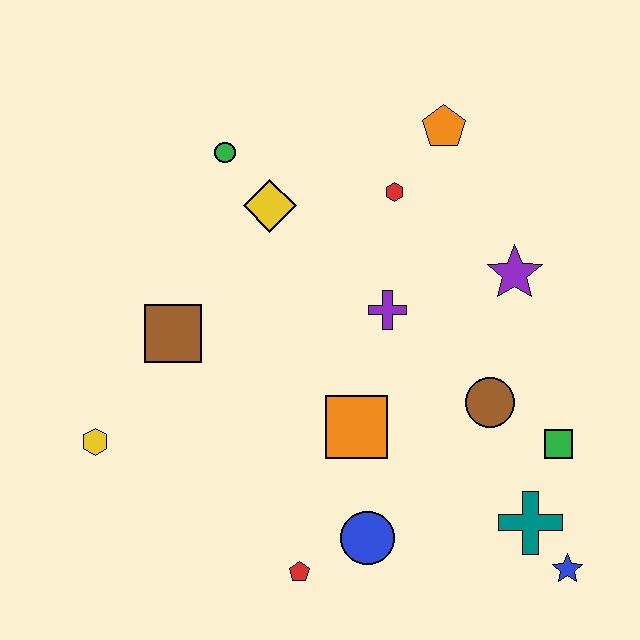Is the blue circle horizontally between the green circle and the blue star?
Yes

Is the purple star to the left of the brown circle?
No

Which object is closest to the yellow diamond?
The green circle is closest to the yellow diamond.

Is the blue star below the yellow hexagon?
Yes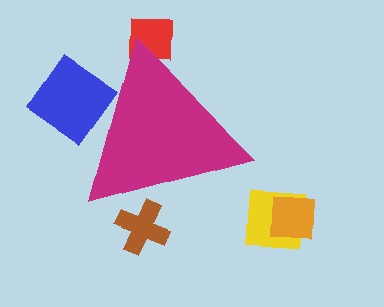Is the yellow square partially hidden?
No, the yellow square is fully visible.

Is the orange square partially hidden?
No, the orange square is fully visible.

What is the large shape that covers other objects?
A magenta triangle.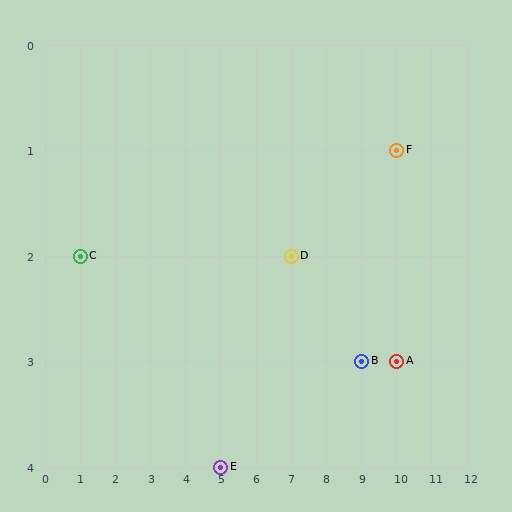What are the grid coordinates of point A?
Point A is at grid coordinates (10, 3).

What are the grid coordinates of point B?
Point B is at grid coordinates (9, 3).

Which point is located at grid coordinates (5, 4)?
Point E is at (5, 4).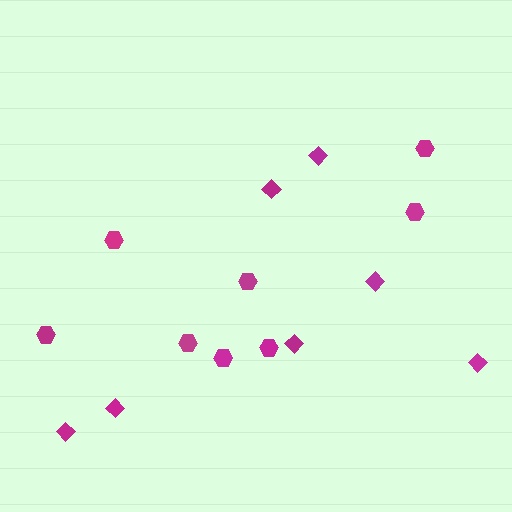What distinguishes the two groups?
There are 2 groups: one group of hexagons (8) and one group of diamonds (7).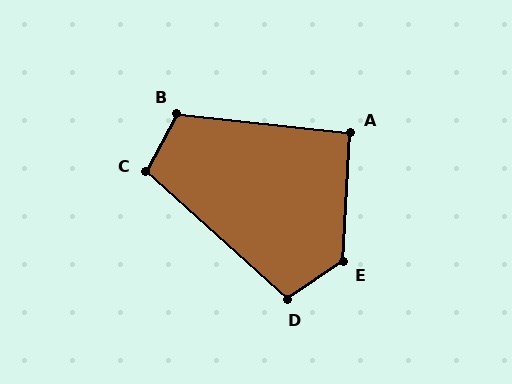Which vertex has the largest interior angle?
E, at approximately 127 degrees.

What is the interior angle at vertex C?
Approximately 104 degrees (obtuse).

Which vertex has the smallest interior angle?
A, at approximately 93 degrees.